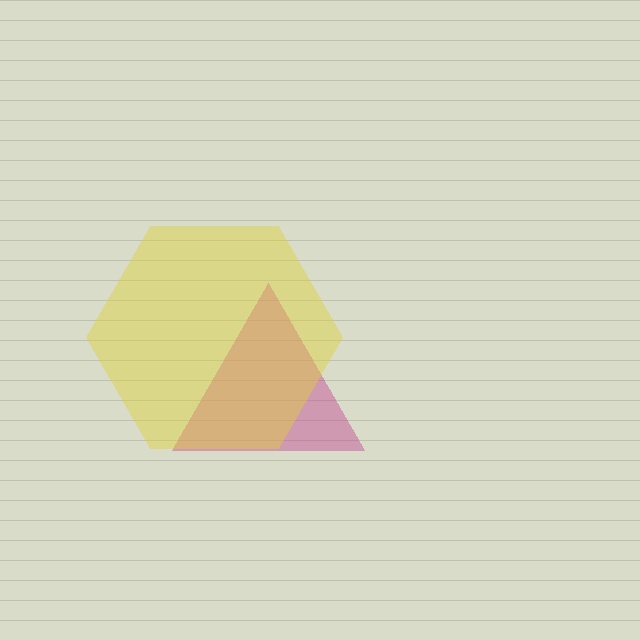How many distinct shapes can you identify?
There are 2 distinct shapes: a magenta triangle, a yellow hexagon.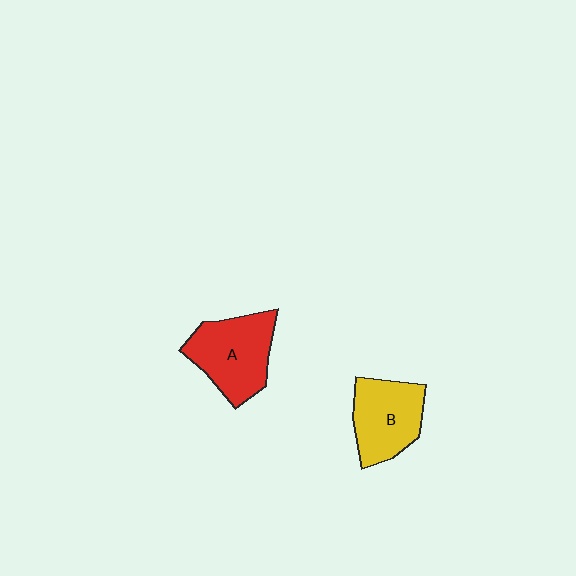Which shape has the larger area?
Shape A (red).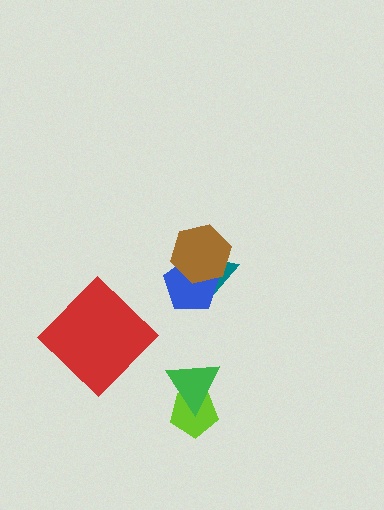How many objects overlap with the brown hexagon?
2 objects overlap with the brown hexagon.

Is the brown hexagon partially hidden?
No, no other shape covers it.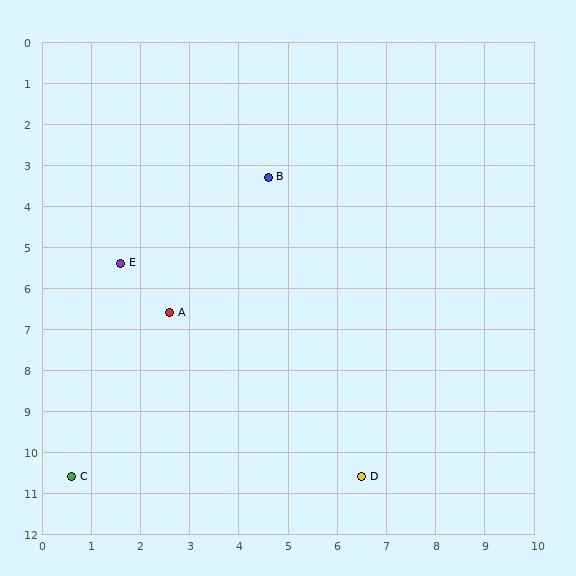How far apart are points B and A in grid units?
Points B and A are about 3.9 grid units apart.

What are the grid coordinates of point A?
Point A is at approximately (2.6, 6.6).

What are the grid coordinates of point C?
Point C is at approximately (0.6, 10.6).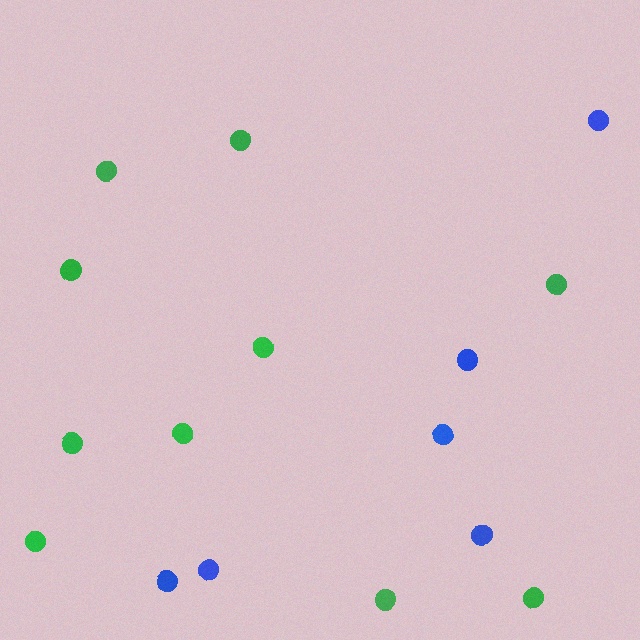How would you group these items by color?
There are 2 groups: one group of green circles (10) and one group of blue circles (6).